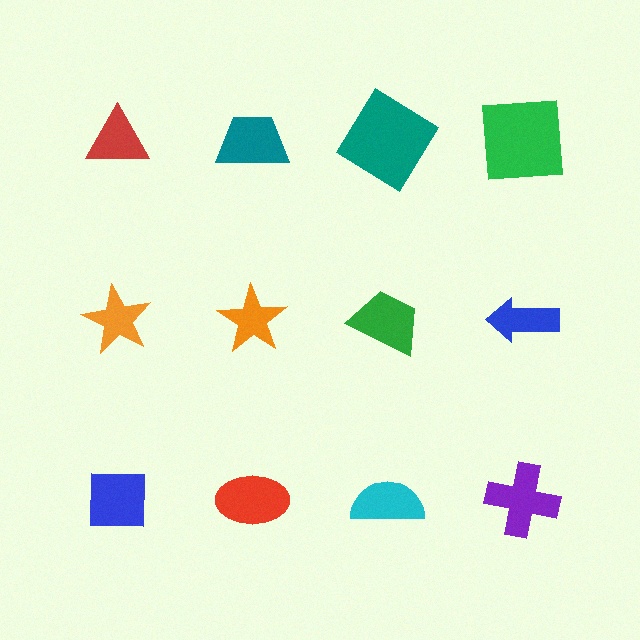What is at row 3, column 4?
A purple cross.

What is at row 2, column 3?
A green trapezoid.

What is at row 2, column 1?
An orange star.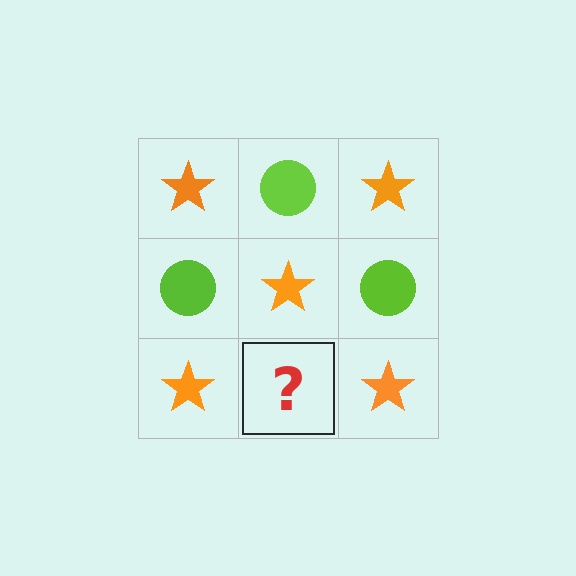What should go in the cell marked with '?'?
The missing cell should contain a lime circle.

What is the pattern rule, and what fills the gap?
The rule is that it alternates orange star and lime circle in a checkerboard pattern. The gap should be filled with a lime circle.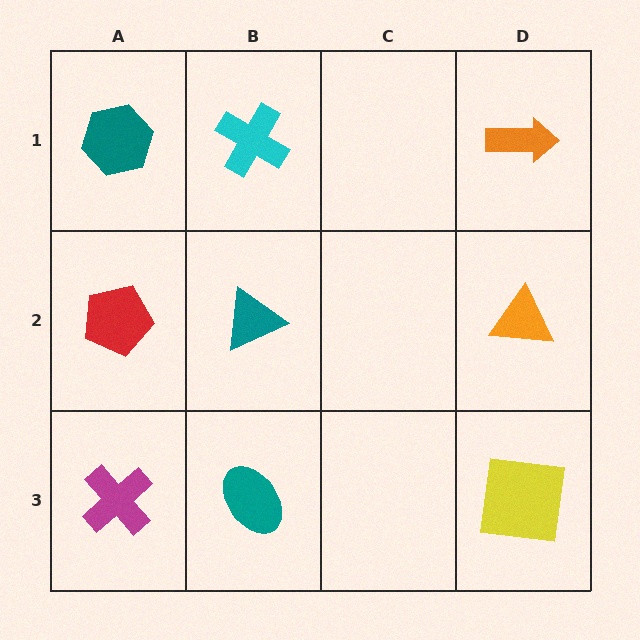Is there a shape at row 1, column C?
No, that cell is empty.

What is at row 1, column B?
A cyan cross.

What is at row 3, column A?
A magenta cross.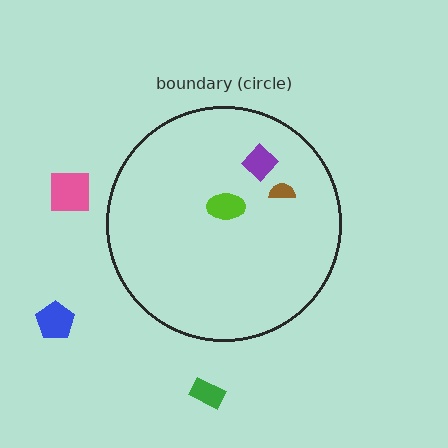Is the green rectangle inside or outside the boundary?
Outside.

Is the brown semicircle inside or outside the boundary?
Inside.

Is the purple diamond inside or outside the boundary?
Inside.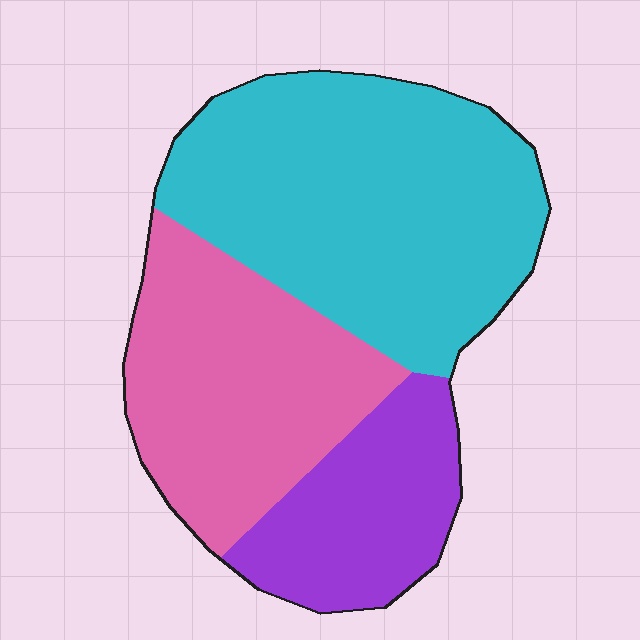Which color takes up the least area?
Purple, at roughly 20%.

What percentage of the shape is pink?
Pink takes up about one third (1/3) of the shape.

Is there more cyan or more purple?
Cyan.